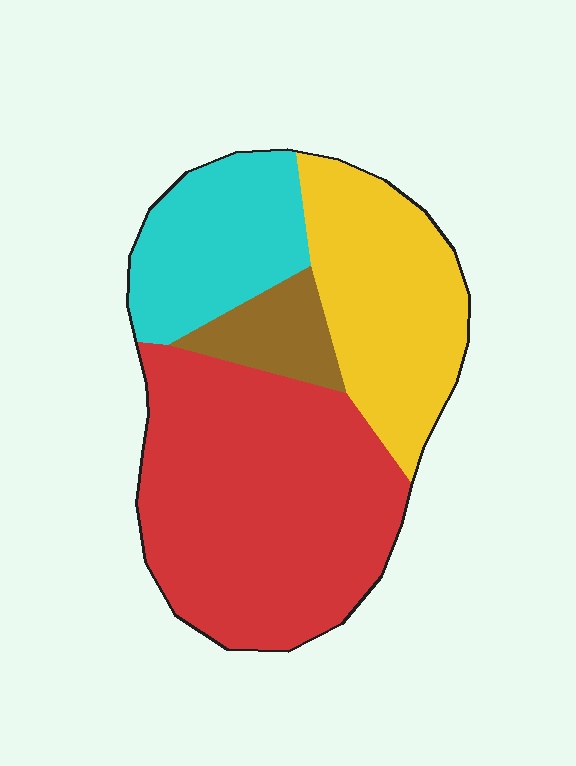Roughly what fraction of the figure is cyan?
Cyan covers roughly 20% of the figure.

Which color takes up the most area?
Red, at roughly 45%.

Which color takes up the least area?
Brown, at roughly 10%.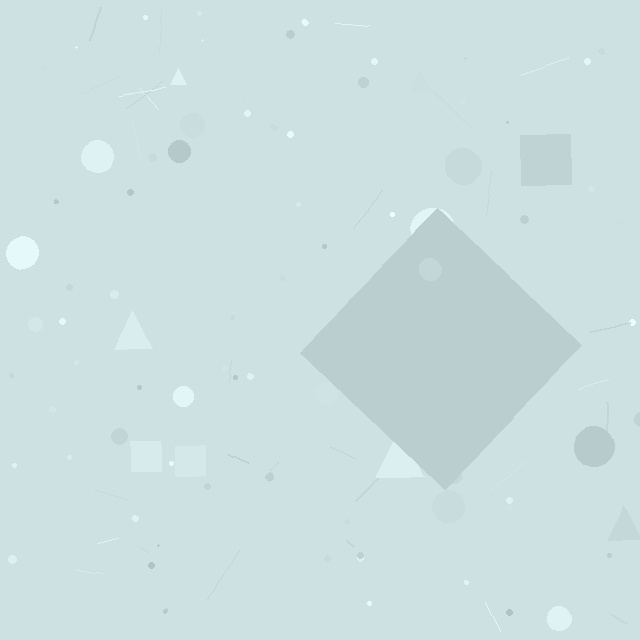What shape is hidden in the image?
A diamond is hidden in the image.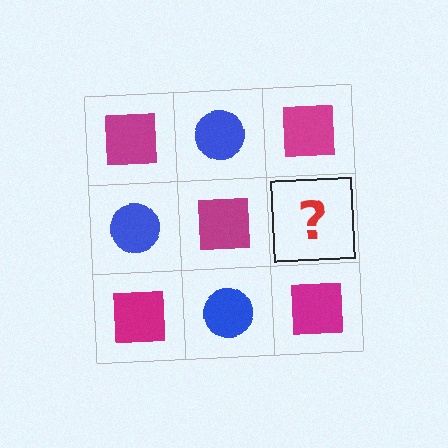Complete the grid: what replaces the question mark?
The question mark should be replaced with a blue circle.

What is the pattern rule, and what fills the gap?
The rule is that it alternates magenta square and blue circle in a checkerboard pattern. The gap should be filled with a blue circle.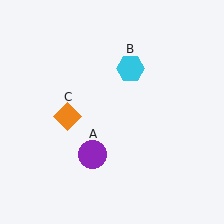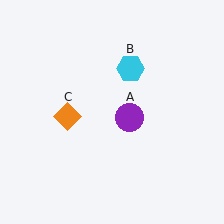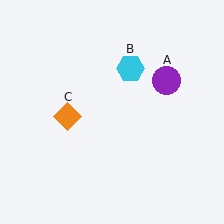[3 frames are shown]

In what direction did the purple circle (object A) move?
The purple circle (object A) moved up and to the right.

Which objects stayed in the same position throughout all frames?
Cyan hexagon (object B) and orange diamond (object C) remained stationary.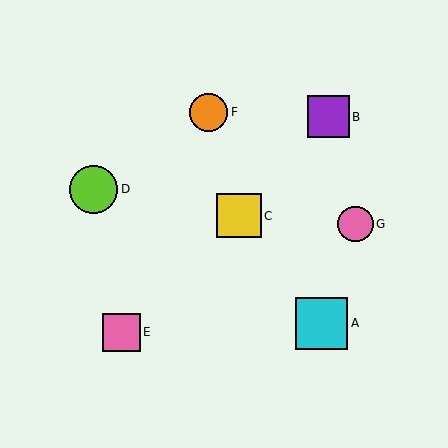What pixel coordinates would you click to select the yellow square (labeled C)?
Click at (239, 216) to select the yellow square C.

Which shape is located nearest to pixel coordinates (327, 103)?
The purple square (labeled B) at (328, 117) is nearest to that location.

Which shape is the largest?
The cyan square (labeled A) is the largest.